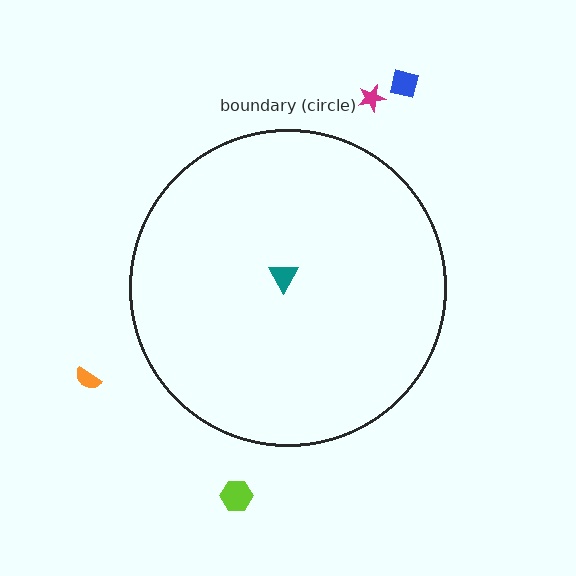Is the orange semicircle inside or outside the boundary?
Outside.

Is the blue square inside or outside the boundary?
Outside.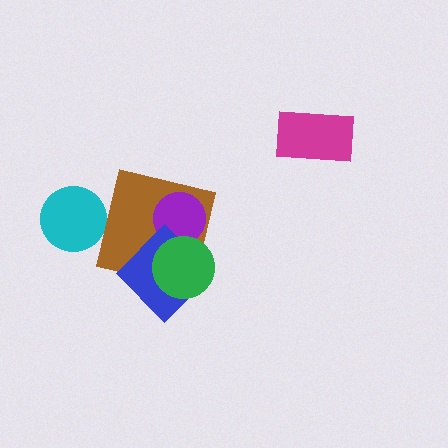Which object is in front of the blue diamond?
The green circle is in front of the blue diamond.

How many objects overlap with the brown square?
3 objects overlap with the brown square.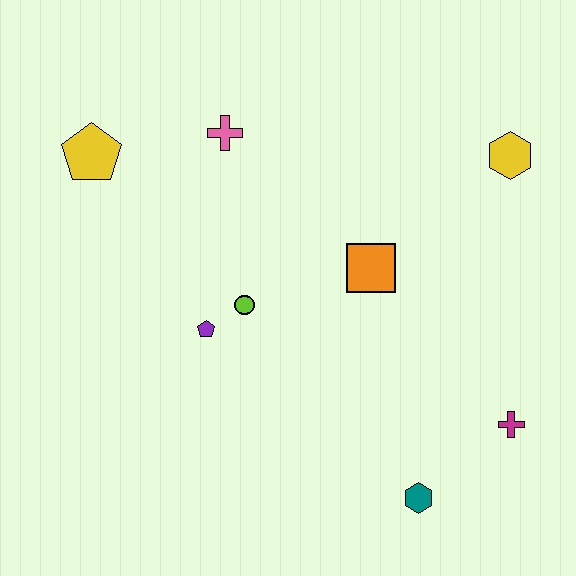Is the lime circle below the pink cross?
Yes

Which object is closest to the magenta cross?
The teal hexagon is closest to the magenta cross.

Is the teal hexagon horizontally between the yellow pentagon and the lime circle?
No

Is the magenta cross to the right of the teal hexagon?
Yes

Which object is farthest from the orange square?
The yellow pentagon is farthest from the orange square.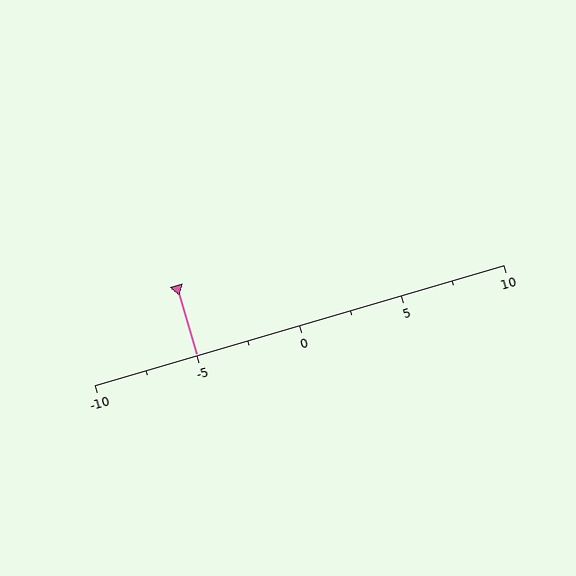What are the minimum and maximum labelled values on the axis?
The axis runs from -10 to 10.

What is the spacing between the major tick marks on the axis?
The major ticks are spaced 5 apart.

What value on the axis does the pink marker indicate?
The marker indicates approximately -5.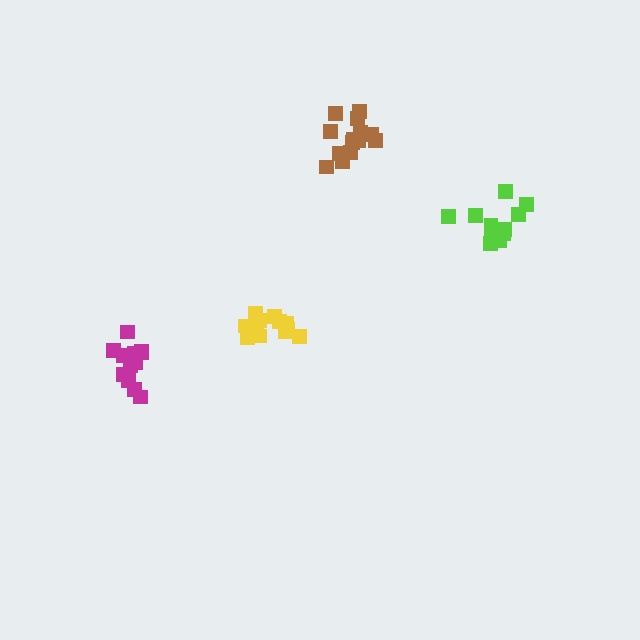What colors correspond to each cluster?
The clusters are colored: magenta, lime, yellow, brown.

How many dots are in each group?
Group 1: 12 dots, Group 2: 12 dots, Group 3: 13 dots, Group 4: 14 dots (51 total).